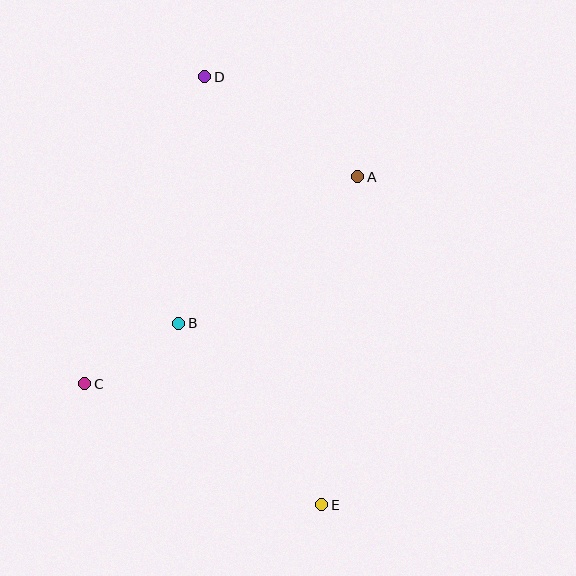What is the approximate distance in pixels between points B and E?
The distance between B and E is approximately 231 pixels.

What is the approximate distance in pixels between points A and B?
The distance between A and B is approximately 231 pixels.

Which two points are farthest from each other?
Points D and E are farthest from each other.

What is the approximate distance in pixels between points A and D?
The distance between A and D is approximately 183 pixels.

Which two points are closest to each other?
Points B and C are closest to each other.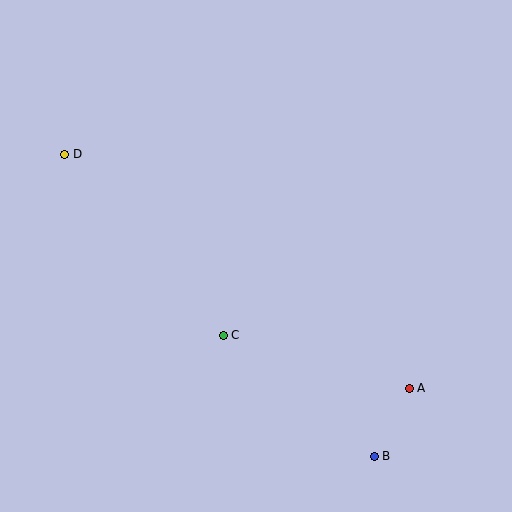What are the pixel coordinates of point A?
Point A is at (409, 388).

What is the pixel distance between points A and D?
The distance between A and D is 416 pixels.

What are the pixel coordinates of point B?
Point B is at (374, 456).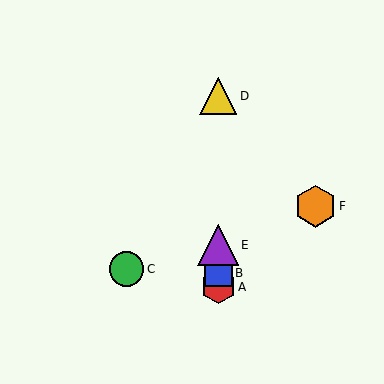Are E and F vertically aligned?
No, E is at x≈218 and F is at x≈315.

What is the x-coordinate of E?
Object E is at x≈218.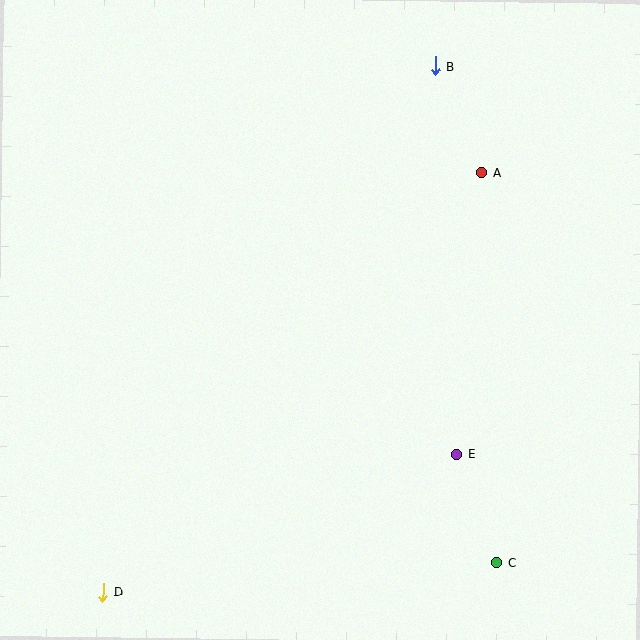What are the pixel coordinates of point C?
Point C is at (497, 563).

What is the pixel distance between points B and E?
The distance between B and E is 389 pixels.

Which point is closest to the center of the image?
Point E at (457, 454) is closest to the center.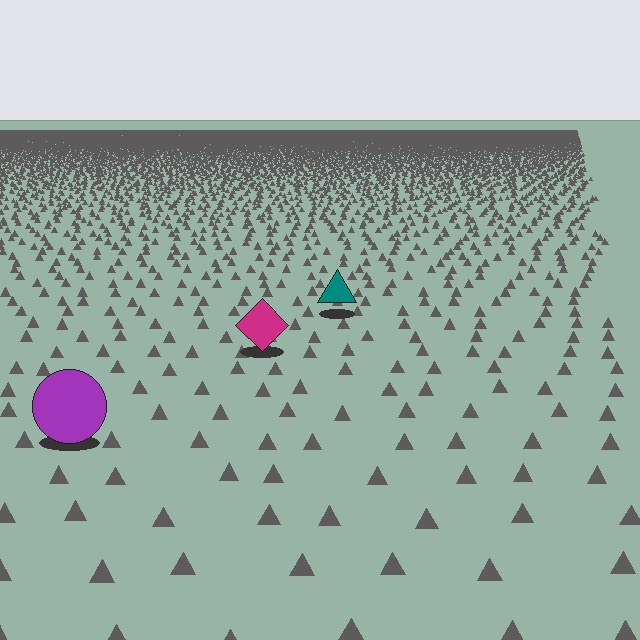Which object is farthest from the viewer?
The teal triangle is farthest from the viewer. It appears smaller and the ground texture around it is denser.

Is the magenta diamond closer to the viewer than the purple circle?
No. The purple circle is closer — you can tell from the texture gradient: the ground texture is coarser near it.